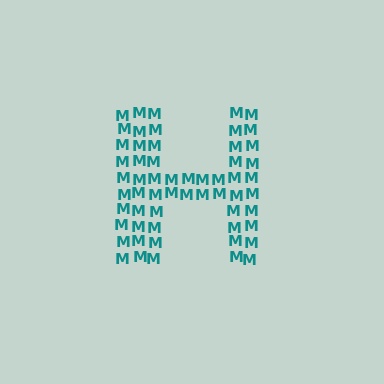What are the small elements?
The small elements are letter M's.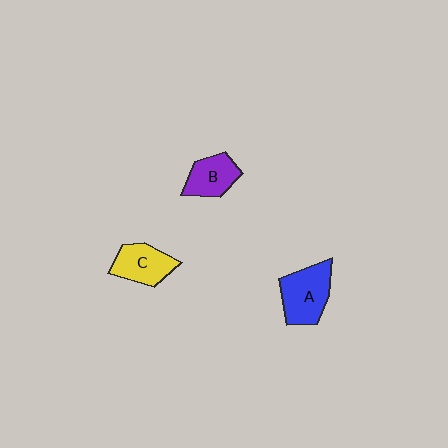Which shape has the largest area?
Shape A (blue).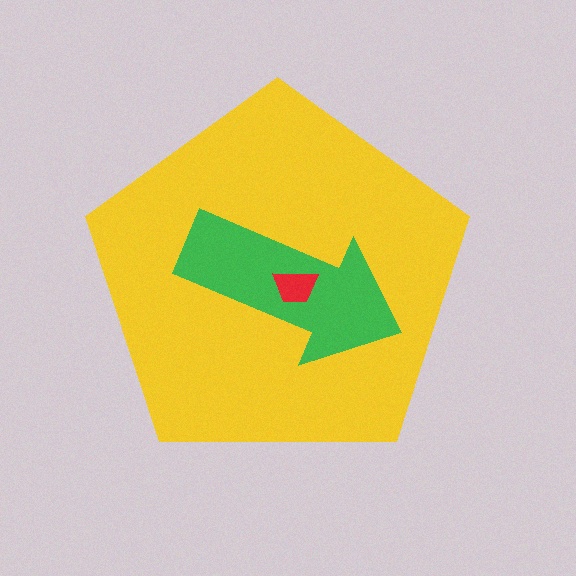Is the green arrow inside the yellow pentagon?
Yes.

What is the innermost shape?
The red trapezoid.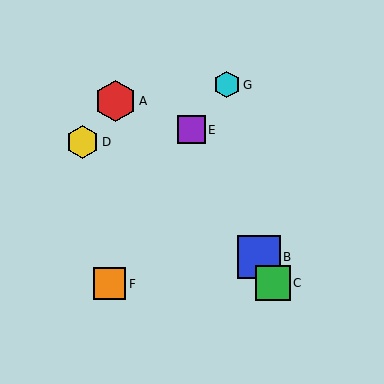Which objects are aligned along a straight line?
Objects B, C, E are aligned along a straight line.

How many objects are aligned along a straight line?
3 objects (B, C, E) are aligned along a straight line.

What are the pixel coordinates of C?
Object C is at (273, 283).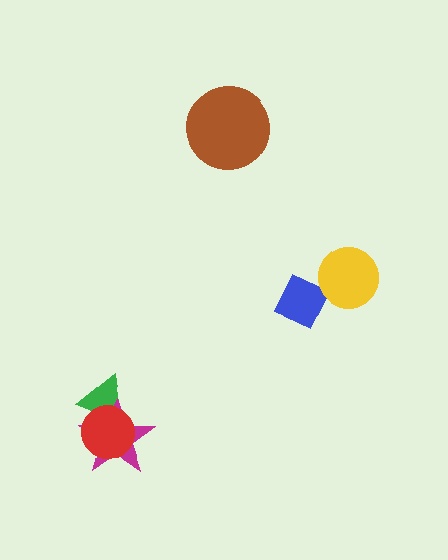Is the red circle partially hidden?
No, no other shape covers it.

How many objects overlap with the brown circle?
0 objects overlap with the brown circle.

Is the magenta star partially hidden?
Yes, it is partially covered by another shape.